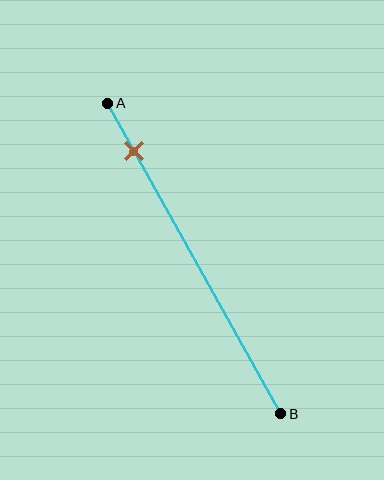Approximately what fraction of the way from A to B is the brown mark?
The brown mark is approximately 15% of the way from A to B.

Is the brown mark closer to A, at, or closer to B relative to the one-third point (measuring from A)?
The brown mark is closer to point A than the one-third point of segment AB.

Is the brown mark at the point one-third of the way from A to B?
No, the mark is at about 15% from A, not at the 33% one-third point.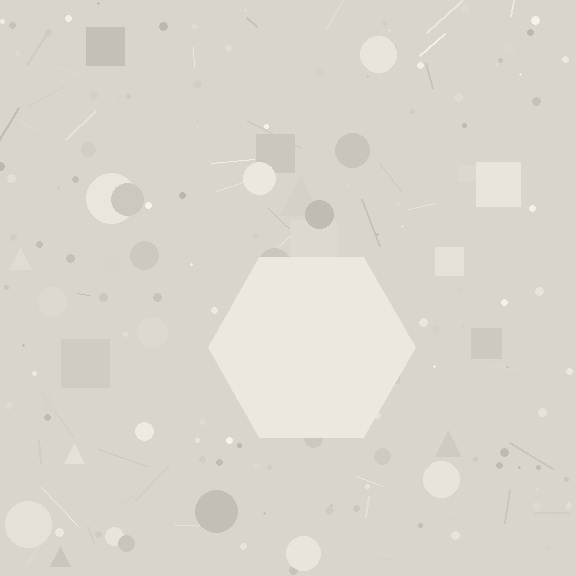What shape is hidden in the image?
A hexagon is hidden in the image.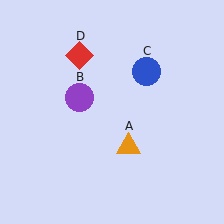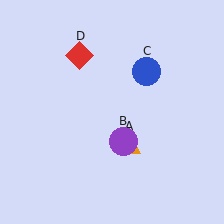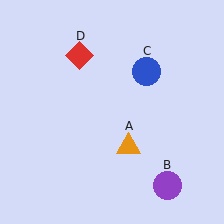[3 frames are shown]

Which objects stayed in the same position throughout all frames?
Orange triangle (object A) and blue circle (object C) and red diamond (object D) remained stationary.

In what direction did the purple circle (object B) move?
The purple circle (object B) moved down and to the right.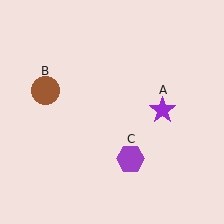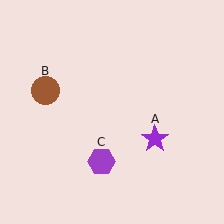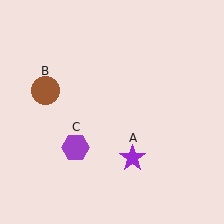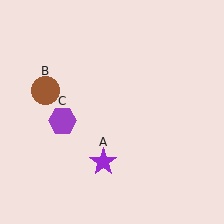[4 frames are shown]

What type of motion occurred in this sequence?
The purple star (object A), purple hexagon (object C) rotated clockwise around the center of the scene.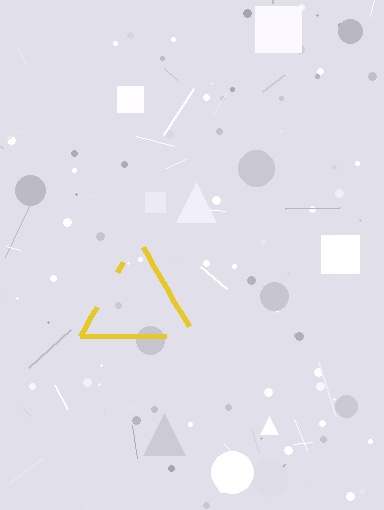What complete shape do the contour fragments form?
The contour fragments form a triangle.